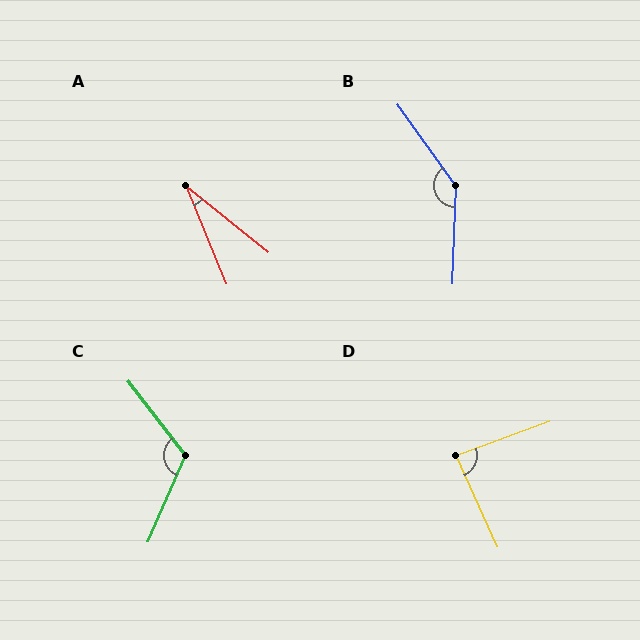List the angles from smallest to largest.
A (29°), D (85°), C (119°), B (142°).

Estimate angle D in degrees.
Approximately 85 degrees.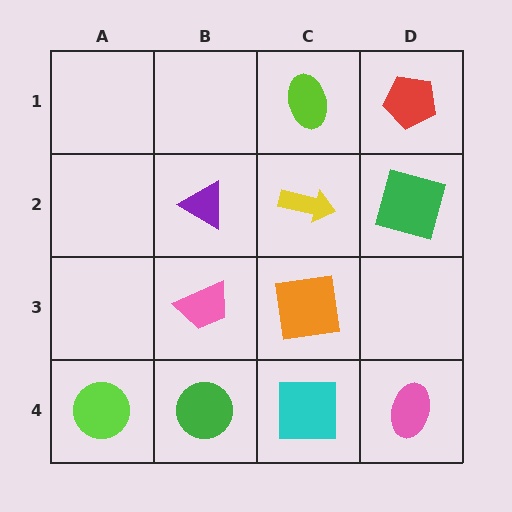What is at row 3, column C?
An orange square.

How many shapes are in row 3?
2 shapes.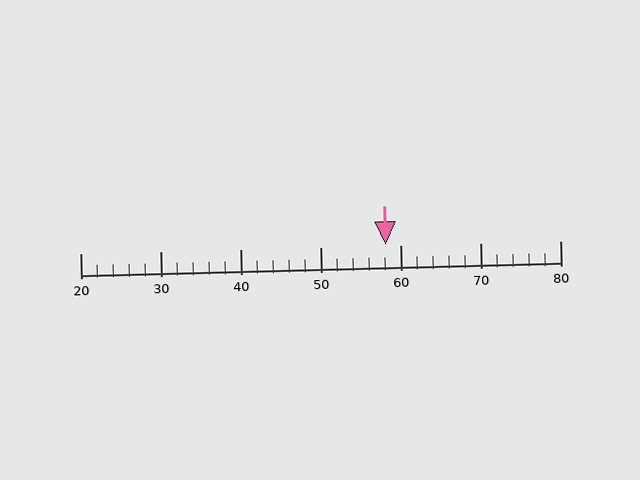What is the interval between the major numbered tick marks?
The major tick marks are spaced 10 units apart.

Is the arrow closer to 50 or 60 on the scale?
The arrow is closer to 60.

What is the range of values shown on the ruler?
The ruler shows values from 20 to 80.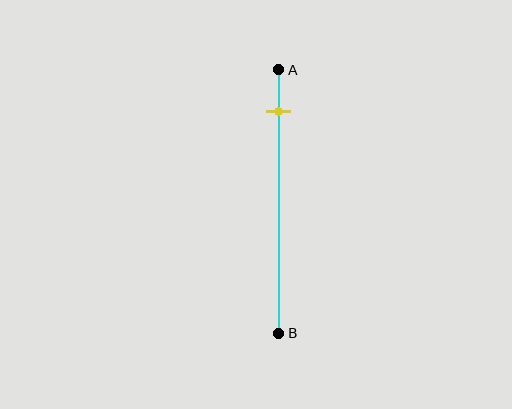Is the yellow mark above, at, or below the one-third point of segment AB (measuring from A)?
The yellow mark is above the one-third point of segment AB.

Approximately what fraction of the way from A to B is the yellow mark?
The yellow mark is approximately 15% of the way from A to B.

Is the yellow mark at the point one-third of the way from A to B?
No, the mark is at about 15% from A, not at the 33% one-third point.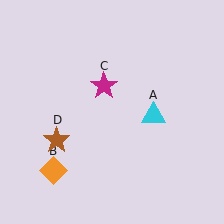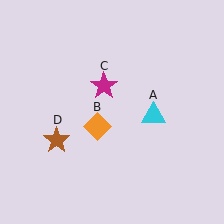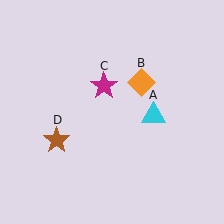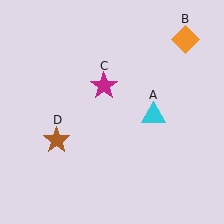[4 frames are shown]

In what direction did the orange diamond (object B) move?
The orange diamond (object B) moved up and to the right.